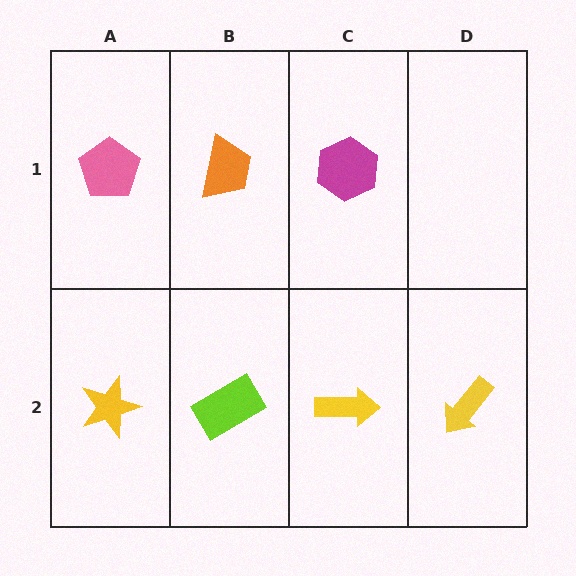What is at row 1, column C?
A magenta hexagon.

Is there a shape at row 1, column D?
No, that cell is empty.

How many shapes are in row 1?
3 shapes.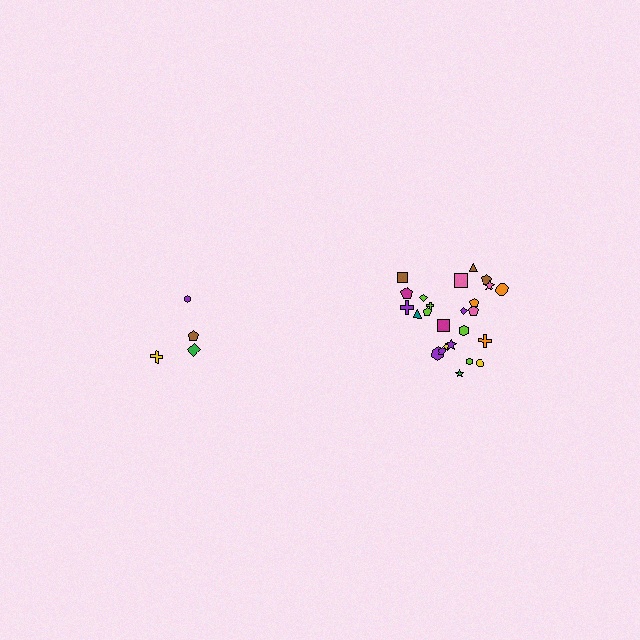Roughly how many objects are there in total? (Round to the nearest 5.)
Roughly 30 objects in total.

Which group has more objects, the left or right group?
The right group.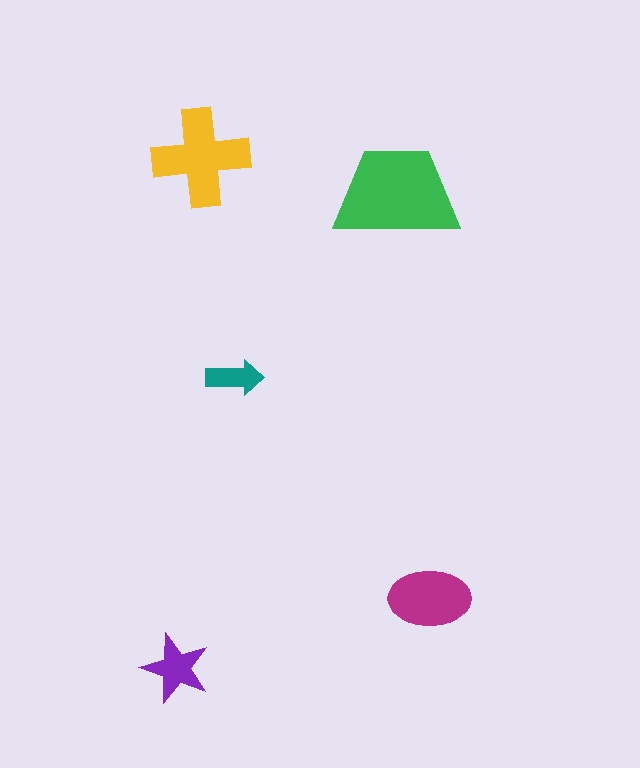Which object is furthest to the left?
The purple star is leftmost.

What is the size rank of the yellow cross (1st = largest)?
2nd.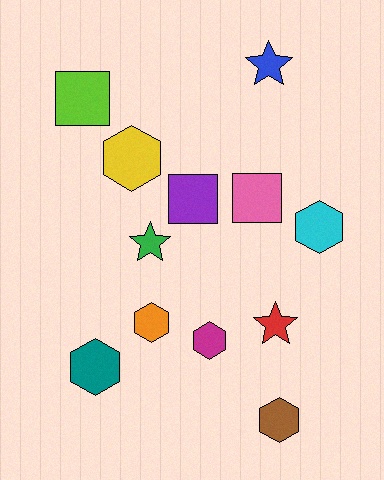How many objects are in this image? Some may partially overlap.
There are 12 objects.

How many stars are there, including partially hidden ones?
There are 3 stars.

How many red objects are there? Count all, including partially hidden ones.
There is 1 red object.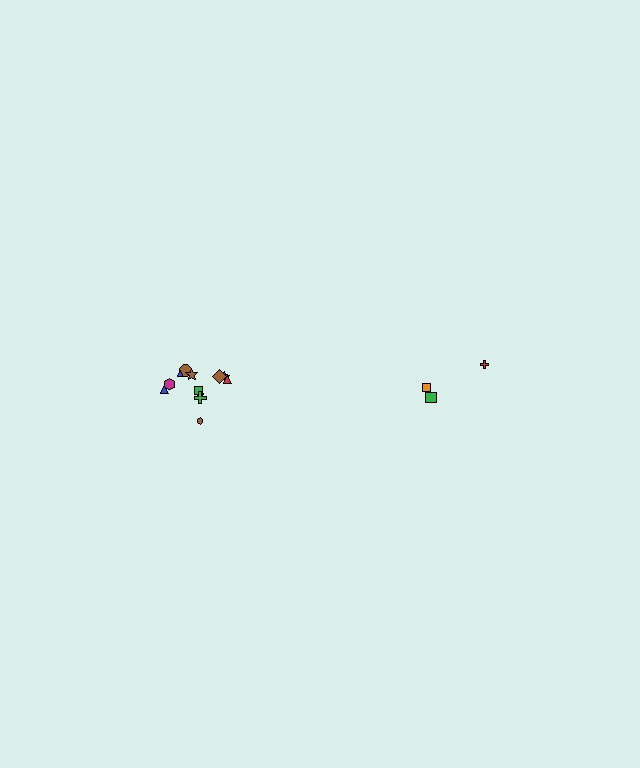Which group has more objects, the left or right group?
The left group.